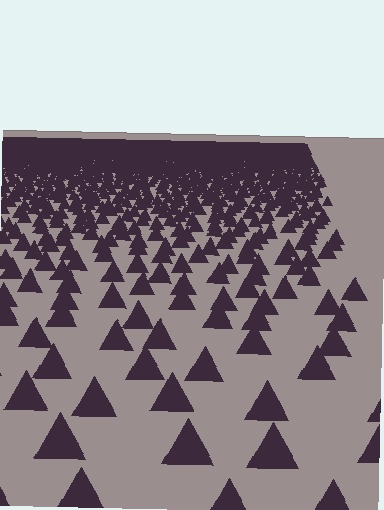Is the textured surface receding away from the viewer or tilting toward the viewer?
The surface is receding away from the viewer. Texture elements get smaller and denser toward the top.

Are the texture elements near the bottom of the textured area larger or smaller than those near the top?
Larger. Near the bottom, elements are closer to the viewer and appear at a bigger on-screen size.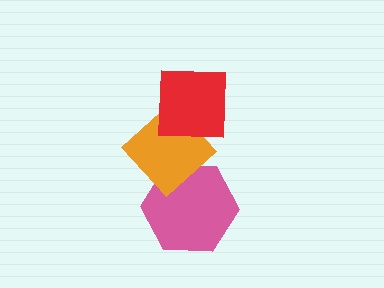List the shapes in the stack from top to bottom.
From top to bottom: the red square, the orange diamond, the pink hexagon.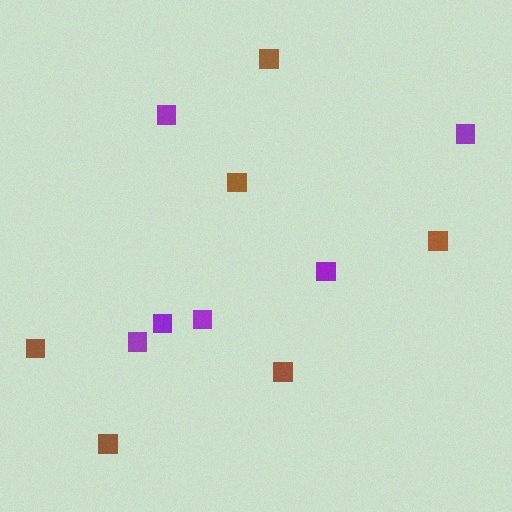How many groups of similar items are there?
There are 2 groups: one group of brown squares (6) and one group of purple squares (6).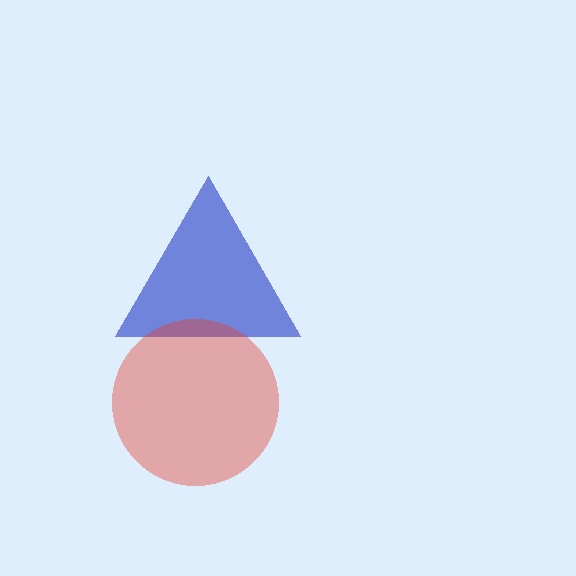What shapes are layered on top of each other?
The layered shapes are: a blue triangle, a red circle.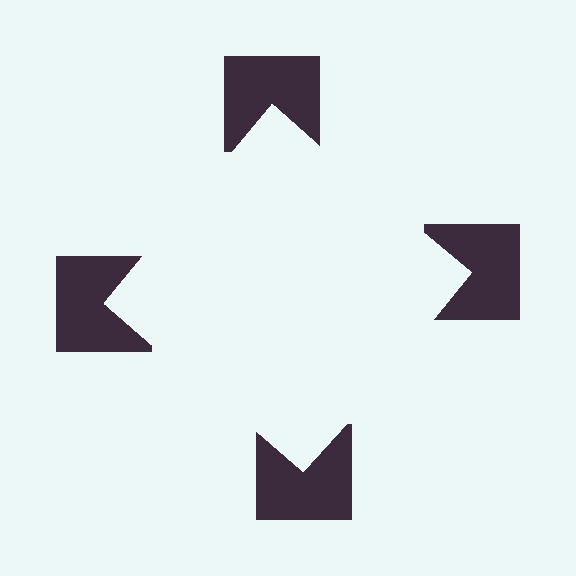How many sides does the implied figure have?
4 sides.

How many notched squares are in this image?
There are 4 — one at each vertex of the illusory square.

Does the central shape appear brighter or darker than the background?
It typically appears slightly brighter than the background, even though no actual brightness change is drawn.